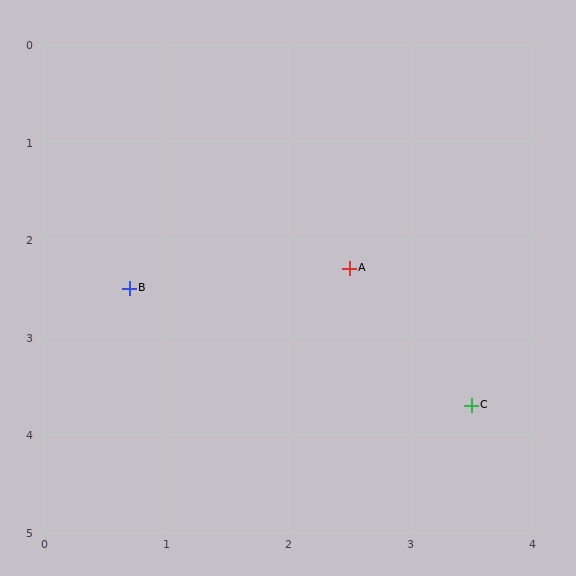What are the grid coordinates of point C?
Point C is at approximately (3.5, 3.7).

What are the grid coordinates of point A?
Point A is at approximately (2.5, 2.3).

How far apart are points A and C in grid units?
Points A and C are about 1.7 grid units apart.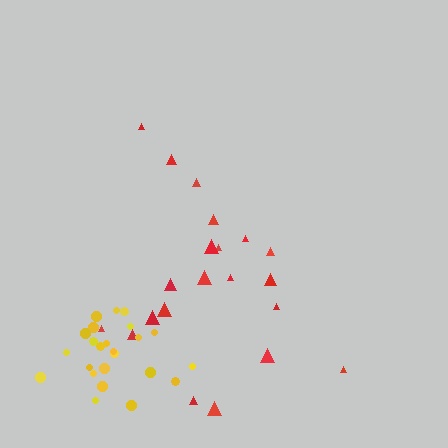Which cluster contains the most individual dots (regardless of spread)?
Yellow (24).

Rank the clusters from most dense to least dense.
yellow, red.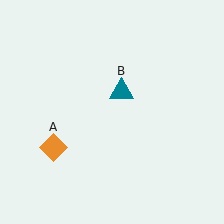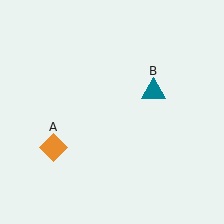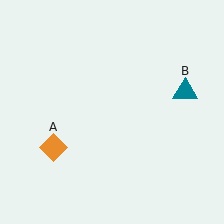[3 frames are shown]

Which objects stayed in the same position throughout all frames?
Orange diamond (object A) remained stationary.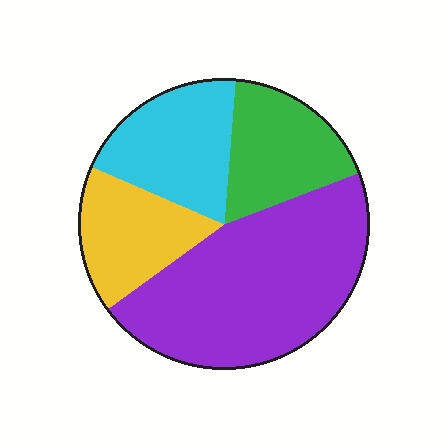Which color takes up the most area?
Purple, at roughly 45%.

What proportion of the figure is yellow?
Yellow covers roughly 15% of the figure.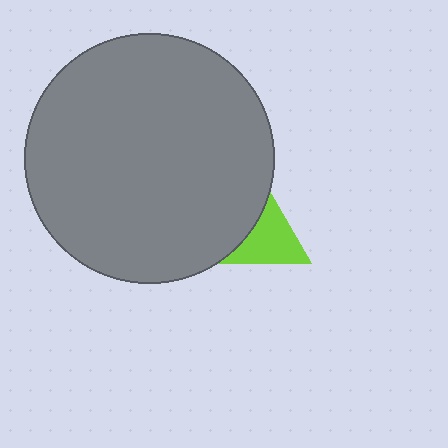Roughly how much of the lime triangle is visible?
A small part of it is visible (roughly 38%).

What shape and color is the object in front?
The object in front is a gray circle.